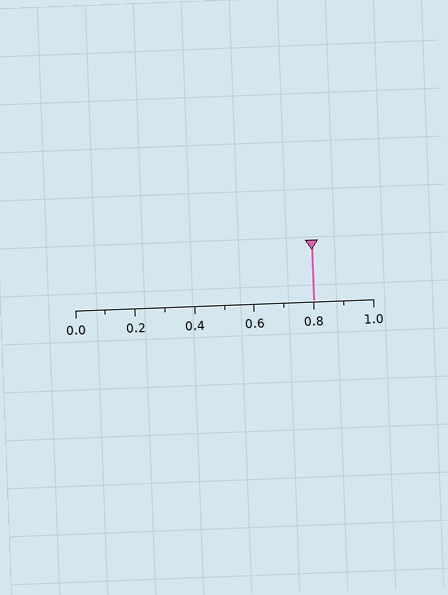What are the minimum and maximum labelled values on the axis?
The axis runs from 0.0 to 1.0.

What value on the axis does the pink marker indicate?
The marker indicates approximately 0.8.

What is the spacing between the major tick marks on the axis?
The major ticks are spaced 0.2 apart.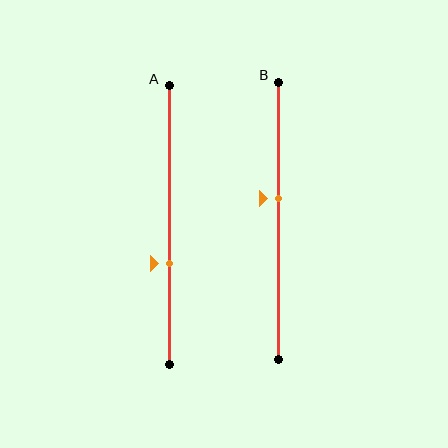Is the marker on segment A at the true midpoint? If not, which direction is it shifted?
No, the marker on segment A is shifted downward by about 14% of the segment length.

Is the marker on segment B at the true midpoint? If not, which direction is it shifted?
No, the marker on segment B is shifted upward by about 8% of the segment length.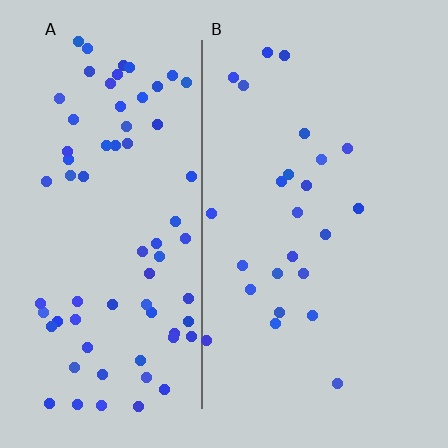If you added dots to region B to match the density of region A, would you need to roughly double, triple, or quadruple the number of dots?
Approximately triple.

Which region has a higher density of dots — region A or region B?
A (the left).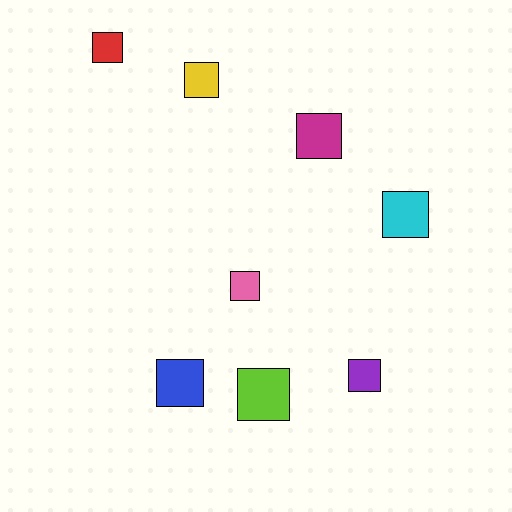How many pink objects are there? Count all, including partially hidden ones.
There is 1 pink object.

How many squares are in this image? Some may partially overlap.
There are 8 squares.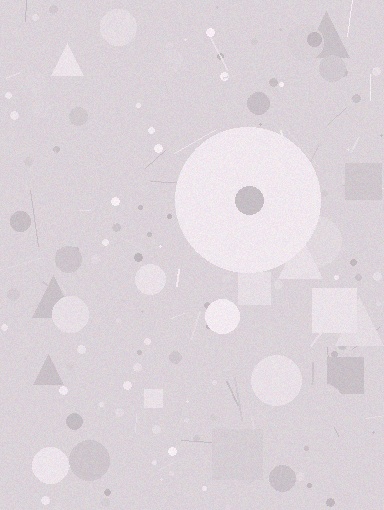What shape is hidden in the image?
A circle is hidden in the image.